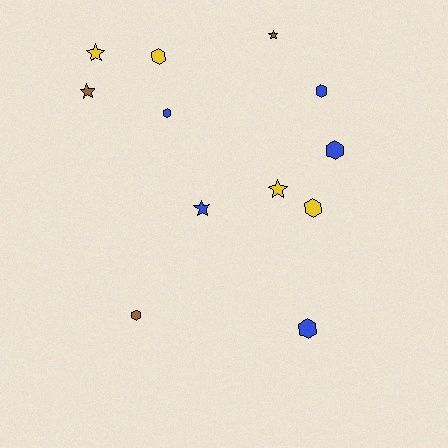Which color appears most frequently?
Blue, with 5 objects.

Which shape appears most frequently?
Hexagon, with 7 objects.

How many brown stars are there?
There are 2 brown stars.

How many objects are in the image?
There are 12 objects.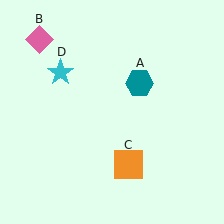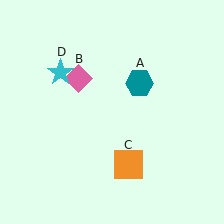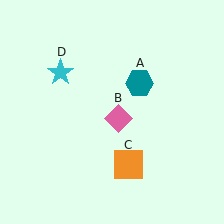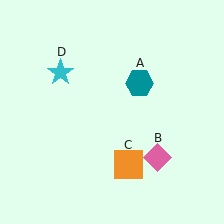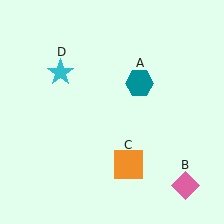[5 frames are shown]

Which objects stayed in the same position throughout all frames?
Teal hexagon (object A) and orange square (object C) and cyan star (object D) remained stationary.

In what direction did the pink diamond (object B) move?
The pink diamond (object B) moved down and to the right.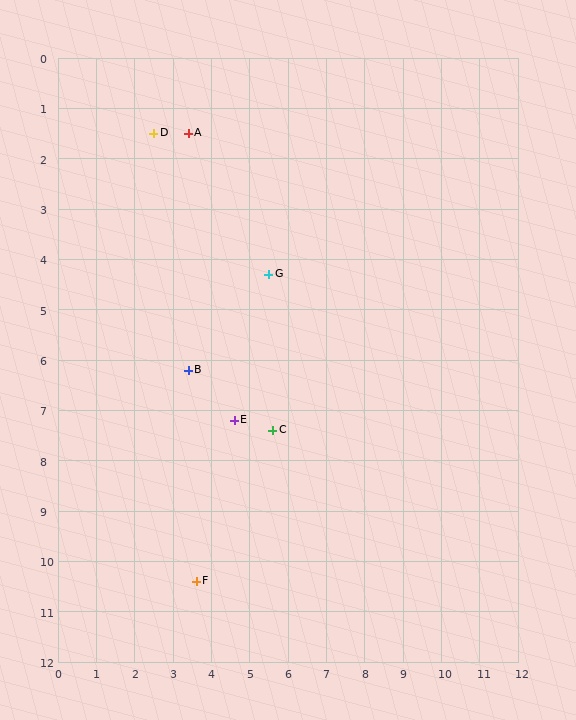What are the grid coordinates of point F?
Point F is at approximately (3.6, 10.4).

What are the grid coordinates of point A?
Point A is at approximately (3.4, 1.5).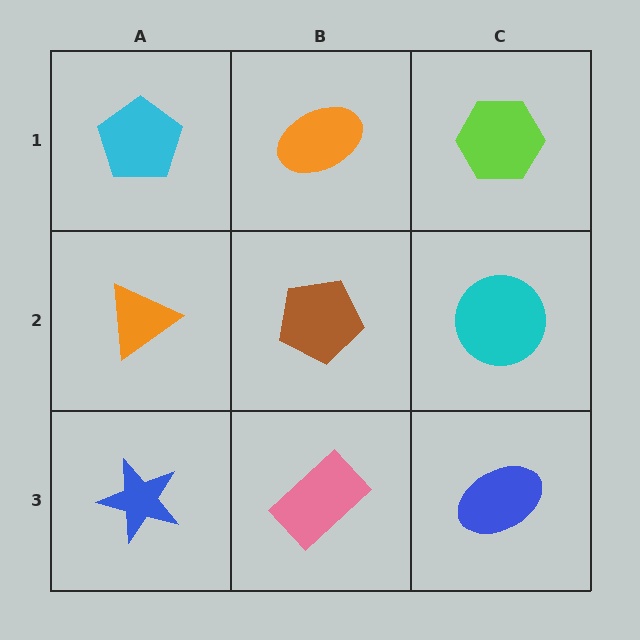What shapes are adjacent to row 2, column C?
A lime hexagon (row 1, column C), a blue ellipse (row 3, column C), a brown pentagon (row 2, column B).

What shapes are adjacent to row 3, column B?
A brown pentagon (row 2, column B), a blue star (row 3, column A), a blue ellipse (row 3, column C).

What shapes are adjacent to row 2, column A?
A cyan pentagon (row 1, column A), a blue star (row 3, column A), a brown pentagon (row 2, column B).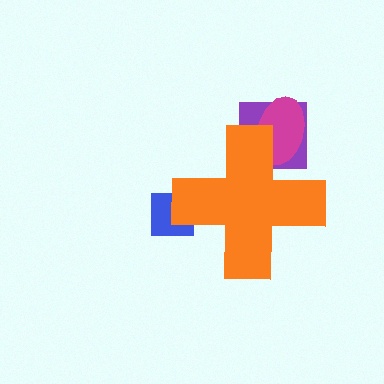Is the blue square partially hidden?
Yes, the blue square is partially hidden behind the orange cross.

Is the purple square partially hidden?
Yes, the purple square is partially hidden behind the orange cross.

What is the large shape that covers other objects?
An orange cross.